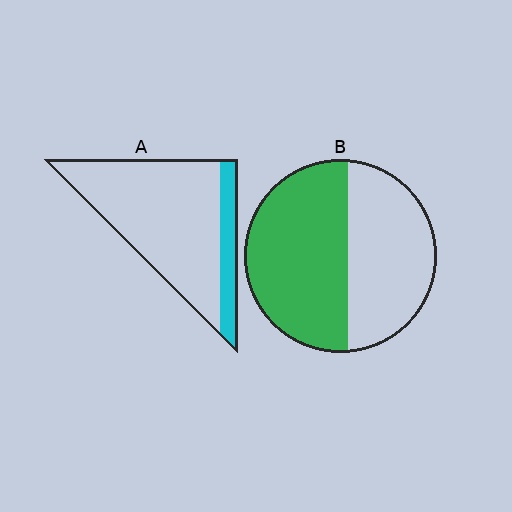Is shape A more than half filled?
No.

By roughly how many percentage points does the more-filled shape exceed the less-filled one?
By roughly 35 percentage points (B over A).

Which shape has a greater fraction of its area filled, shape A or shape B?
Shape B.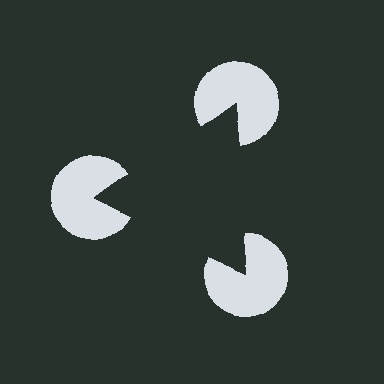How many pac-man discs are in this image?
There are 3 — one at each vertex of the illusory triangle.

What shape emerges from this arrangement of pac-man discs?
An illusory triangle — its edges are inferred from the aligned wedge cuts in the pac-man discs, not physically drawn.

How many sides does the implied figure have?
3 sides.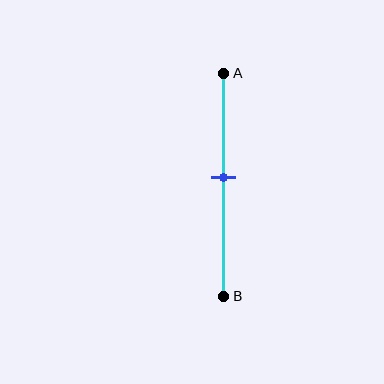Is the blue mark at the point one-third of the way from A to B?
No, the mark is at about 45% from A, not at the 33% one-third point.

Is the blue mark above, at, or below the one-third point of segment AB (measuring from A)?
The blue mark is below the one-third point of segment AB.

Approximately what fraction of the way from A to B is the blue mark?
The blue mark is approximately 45% of the way from A to B.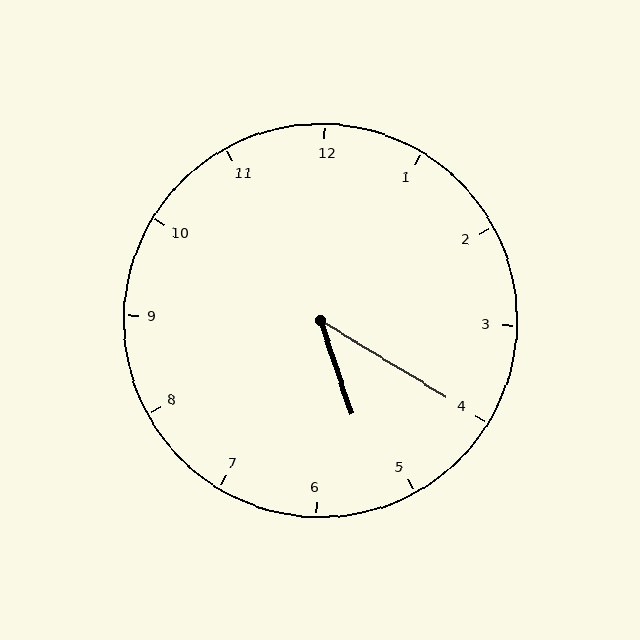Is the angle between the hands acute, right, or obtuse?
It is acute.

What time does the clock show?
5:20.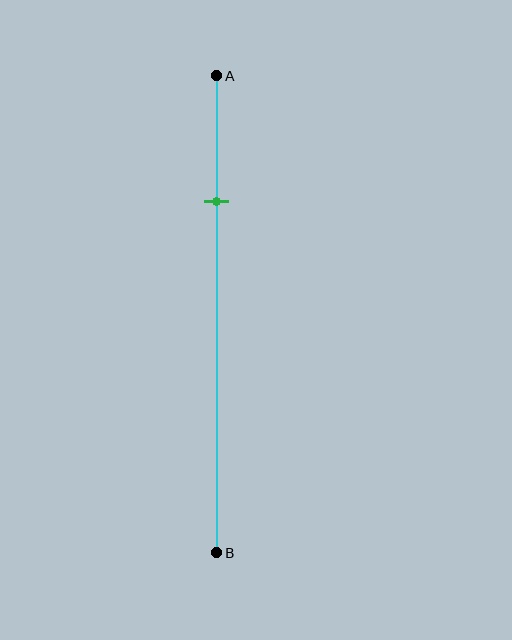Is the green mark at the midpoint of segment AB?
No, the mark is at about 25% from A, not at the 50% midpoint.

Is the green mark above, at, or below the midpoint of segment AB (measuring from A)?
The green mark is above the midpoint of segment AB.